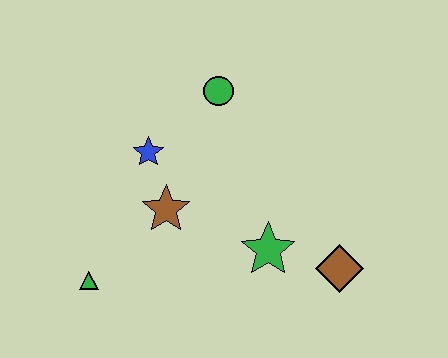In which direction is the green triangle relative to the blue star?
The green triangle is below the blue star.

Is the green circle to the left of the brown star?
No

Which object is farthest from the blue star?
The brown diamond is farthest from the blue star.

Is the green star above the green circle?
No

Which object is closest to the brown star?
The blue star is closest to the brown star.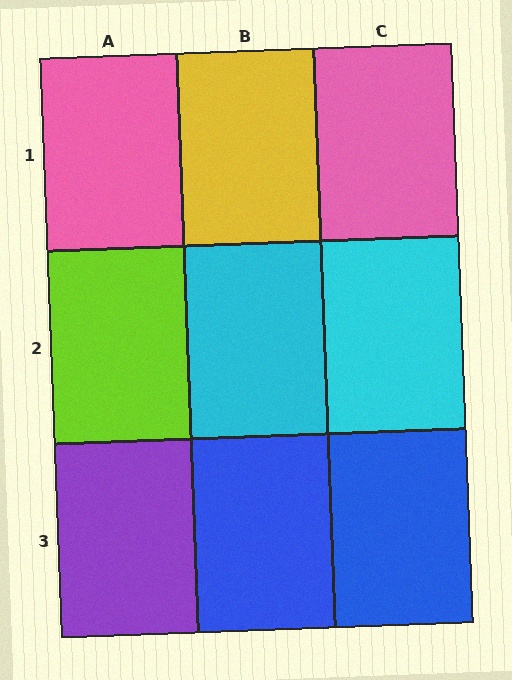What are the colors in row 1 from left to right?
Pink, yellow, pink.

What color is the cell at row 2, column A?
Lime.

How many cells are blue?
2 cells are blue.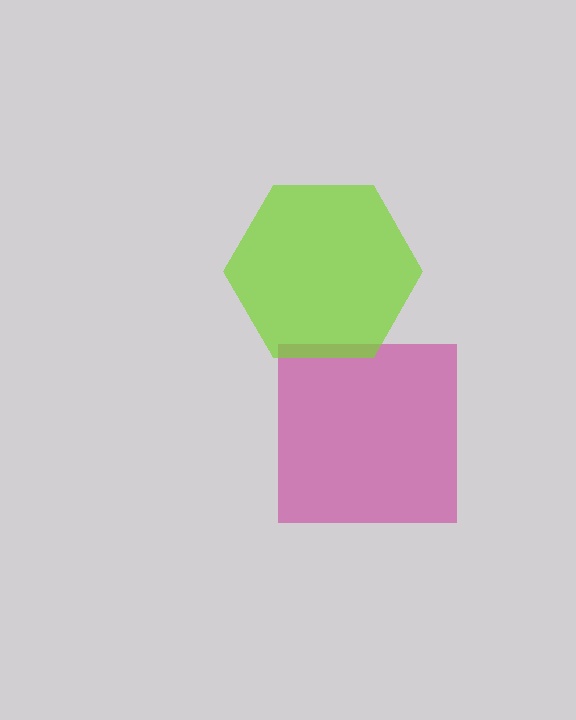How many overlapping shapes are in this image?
There are 2 overlapping shapes in the image.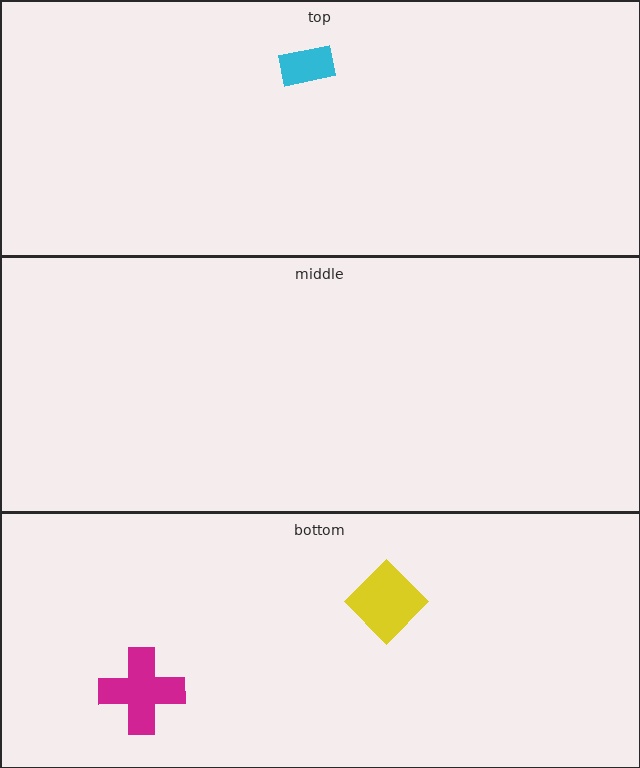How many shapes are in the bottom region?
2.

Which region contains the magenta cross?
The bottom region.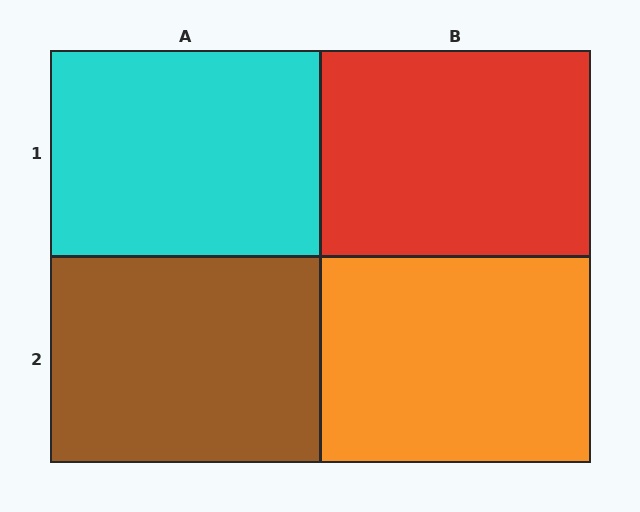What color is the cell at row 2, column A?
Brown.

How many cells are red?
1 cell is red.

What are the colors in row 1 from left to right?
Cyan, red.